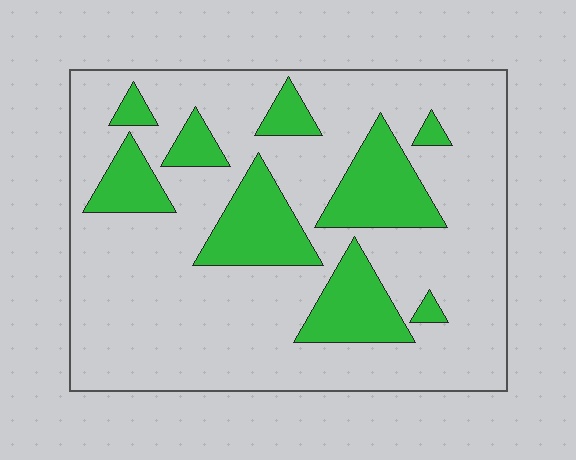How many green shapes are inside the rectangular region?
9.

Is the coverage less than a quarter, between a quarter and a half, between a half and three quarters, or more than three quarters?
Less than a quarter.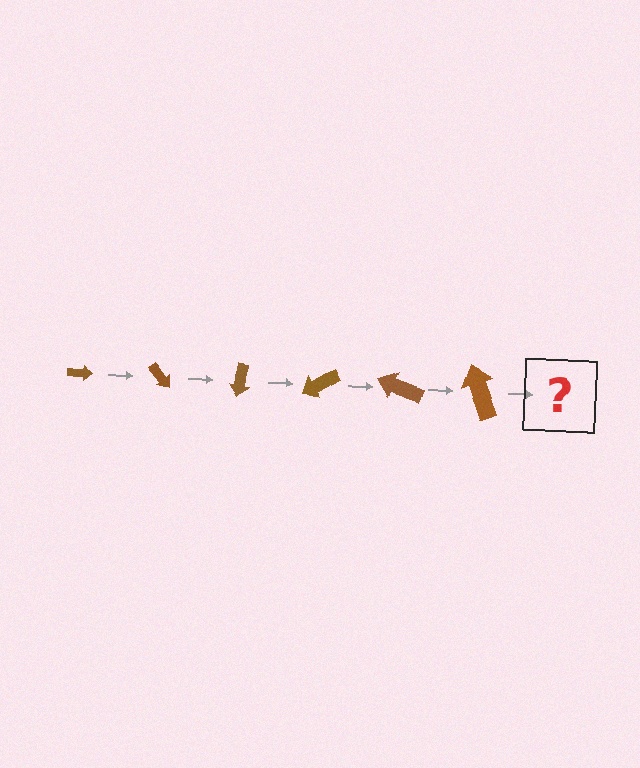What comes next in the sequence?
The next element should be an arrow, larger than the previous one and rotated 300 degrees from the start.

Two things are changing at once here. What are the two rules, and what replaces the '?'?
The two rules are that the arrow grows larger each step and it rotates 50 degrees each step. The '?' should be an arrow, larger than the previous one and rotated 300 degrees from the start.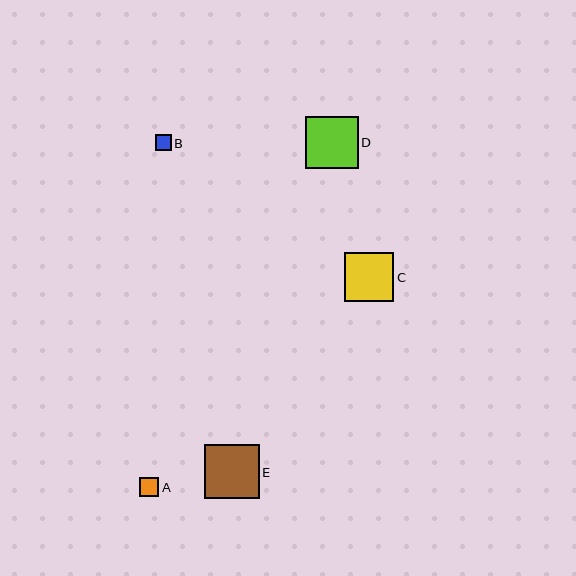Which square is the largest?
Square E is the largest with a size of approximately 54 pixels.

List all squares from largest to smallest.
From largest to smallest: E, D, C, A, B.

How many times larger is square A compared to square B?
Square A is approximately 1.2 times the size of square B.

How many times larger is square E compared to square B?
Square E is approximately 3.4 times the size of square B.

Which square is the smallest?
Square B is the smallest with a size of approximately 16 pixels.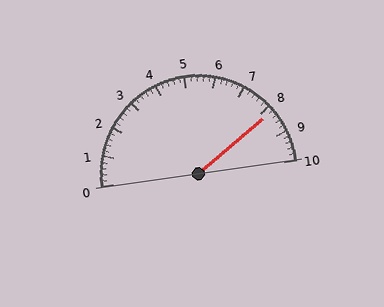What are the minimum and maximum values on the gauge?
The gauge ranges from 0 to 10.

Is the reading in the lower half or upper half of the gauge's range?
The reading is in the upper half of the range (0 to 10).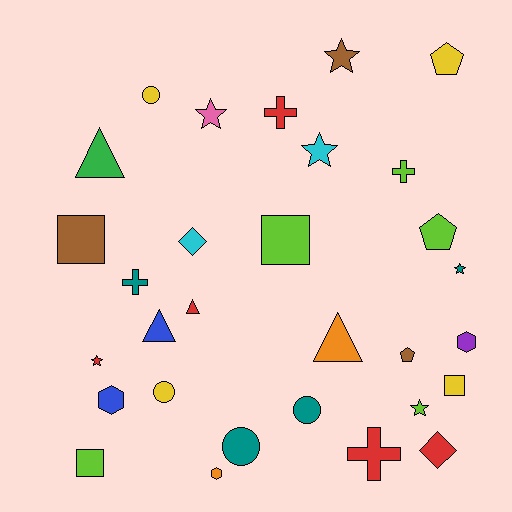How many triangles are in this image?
There are 4 triangles.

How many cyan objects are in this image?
There are 2 cyan objects.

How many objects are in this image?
There are 30 objects.